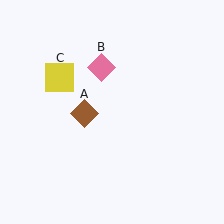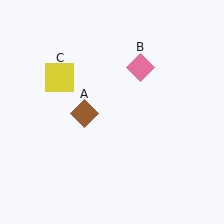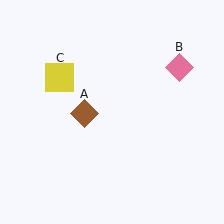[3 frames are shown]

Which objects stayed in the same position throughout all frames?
Brown diamond (object A) and yellow square (object C) remained stationary.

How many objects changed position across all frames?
1 object changed position: pink diamond (object B).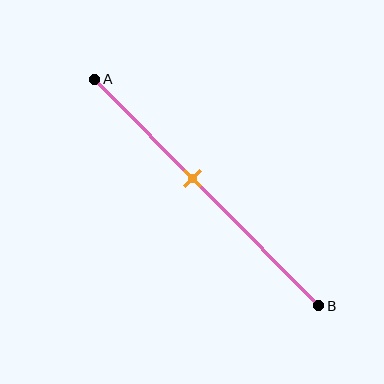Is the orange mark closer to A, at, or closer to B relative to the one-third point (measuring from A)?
The orange mark is closer to point B than the one-third point of segment AB.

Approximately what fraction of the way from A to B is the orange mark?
The orange mark is approximately 45% of the way from A to B.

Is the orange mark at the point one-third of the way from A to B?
No, the mark is at about 45% from A, not at the 33% one-third point.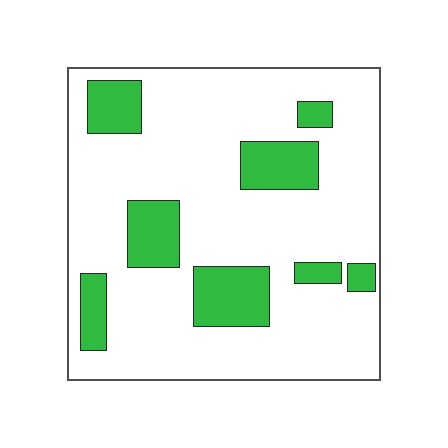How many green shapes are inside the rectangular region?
8.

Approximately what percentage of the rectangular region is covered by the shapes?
Approximately 20%.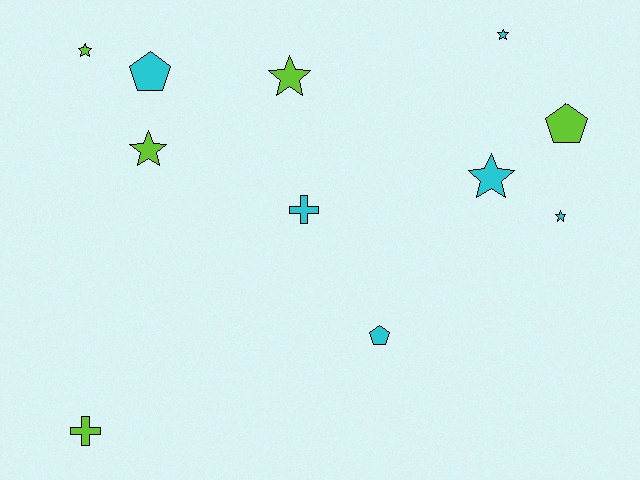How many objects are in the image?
There are 11 objects.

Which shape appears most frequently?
Star, with 6 objects.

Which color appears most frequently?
Cyan, with 6 objects.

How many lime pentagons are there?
There is 1 lime pentagon.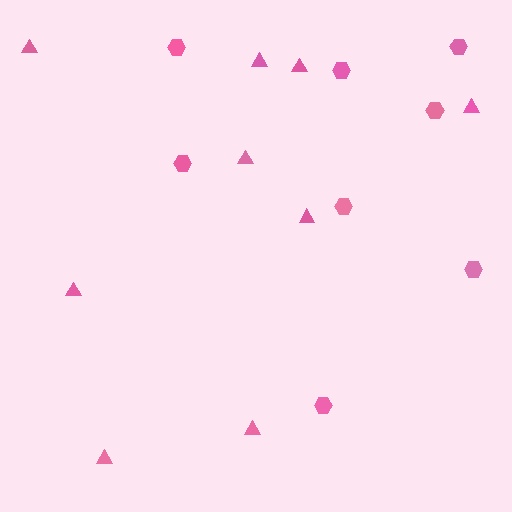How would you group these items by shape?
There are 2 groups: one group of hexagons (8) and one group of triangles (9).